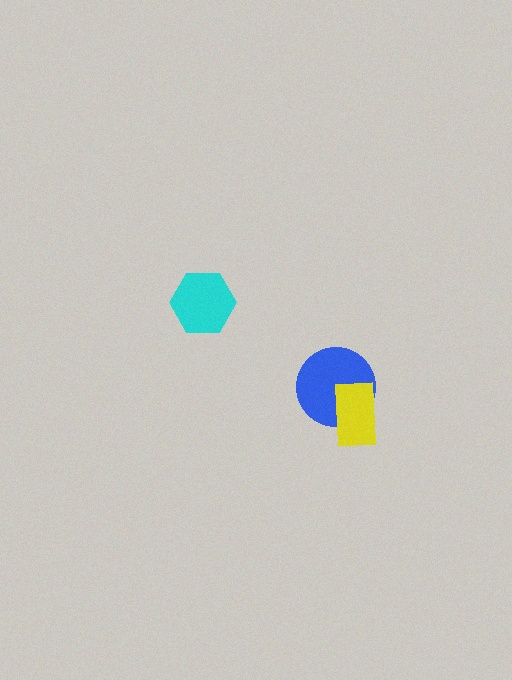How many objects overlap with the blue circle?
1 object overlaps with the blue circle.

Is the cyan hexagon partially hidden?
No, no other shape covers it.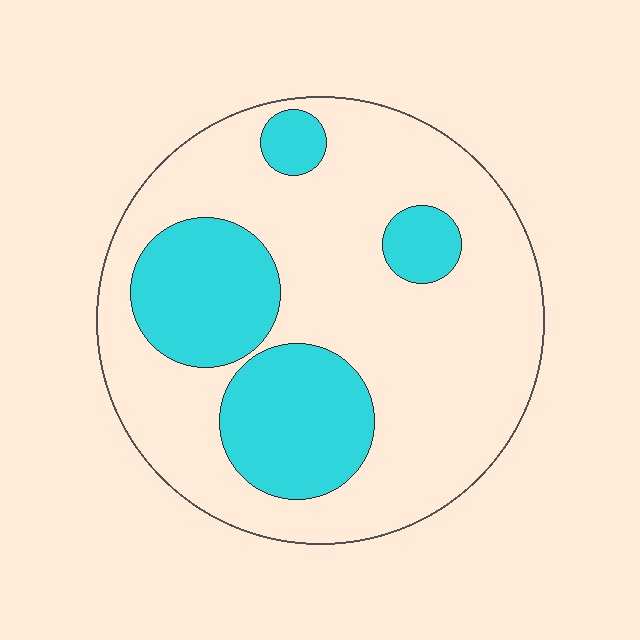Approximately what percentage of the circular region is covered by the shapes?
Approximately 30%.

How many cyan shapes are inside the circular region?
4.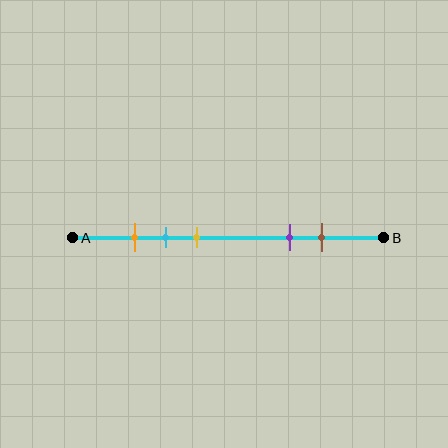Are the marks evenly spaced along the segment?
No, the marks are not evenly spaced.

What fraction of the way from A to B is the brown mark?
The brown mark is approximately 80% (0.8) of the way from A to B.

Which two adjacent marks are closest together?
The orange and cyan marks are the closest adjacent pair.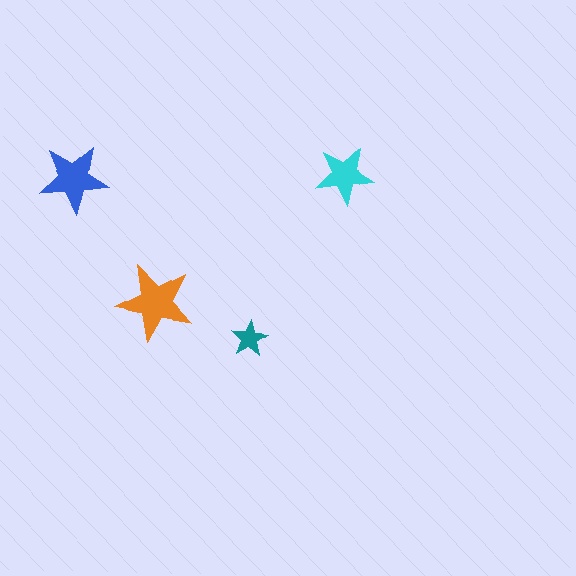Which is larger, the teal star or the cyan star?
The cyan one.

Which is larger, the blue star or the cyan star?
The blue one.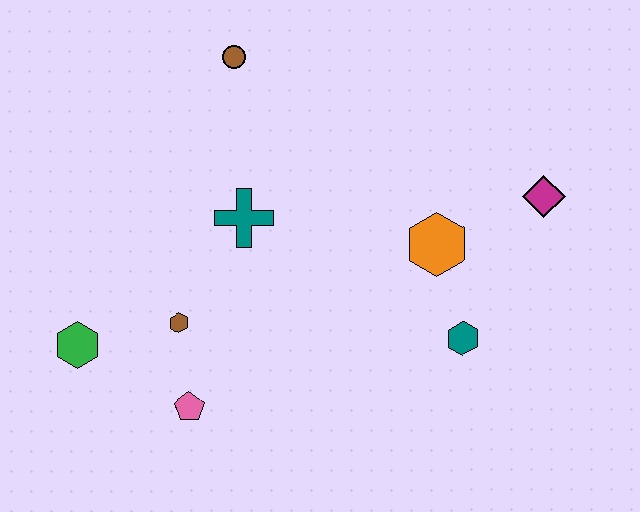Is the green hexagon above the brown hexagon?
No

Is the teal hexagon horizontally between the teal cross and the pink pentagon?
No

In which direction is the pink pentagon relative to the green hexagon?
The pink pentagon is to the right of the green hexagon.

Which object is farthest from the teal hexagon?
The green hexagon is farthest from the teal hexagon.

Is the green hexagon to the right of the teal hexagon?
No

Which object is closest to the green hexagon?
The brown hexagon is closest to the green hexagon.